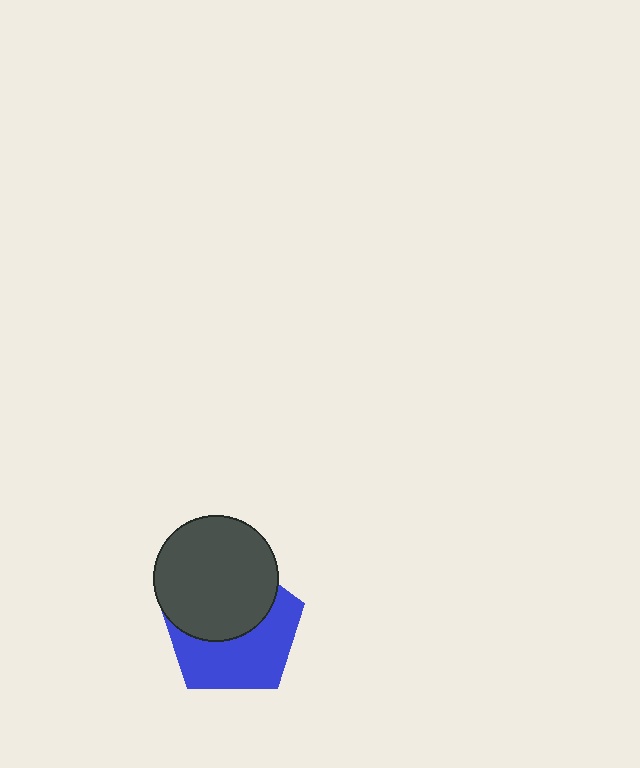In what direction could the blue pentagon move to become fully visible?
The blue pentagon could move down. That would shift it out from behind the dark gray circle entirely.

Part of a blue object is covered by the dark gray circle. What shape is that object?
It is a pentagon.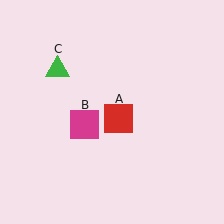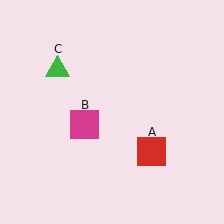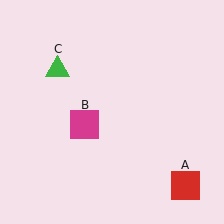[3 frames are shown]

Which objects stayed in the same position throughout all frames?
Magenta square (object B) and green triangle (object C) remained stationary.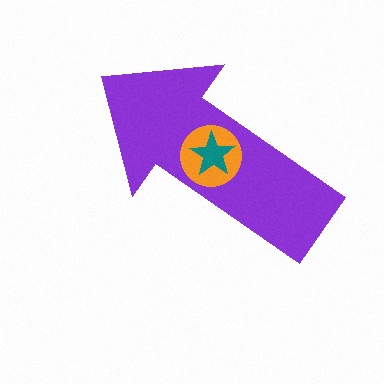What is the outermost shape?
The purple arrow.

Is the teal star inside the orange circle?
Yes.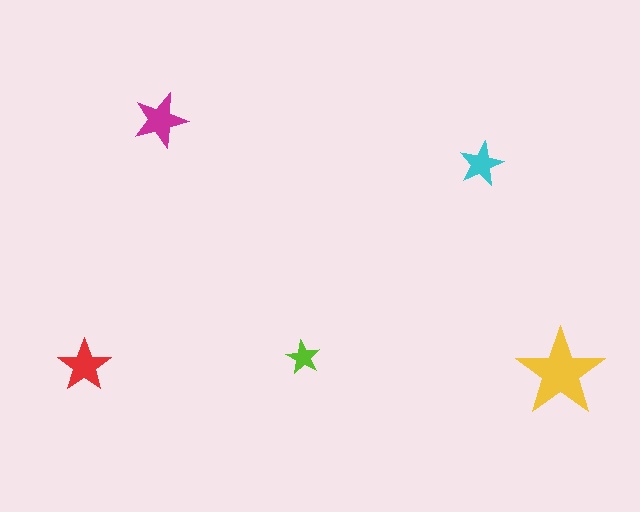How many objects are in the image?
There are 5 objects in the image.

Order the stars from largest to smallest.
the yellow one, the magenta one, the red one, the cyan one, the lime one.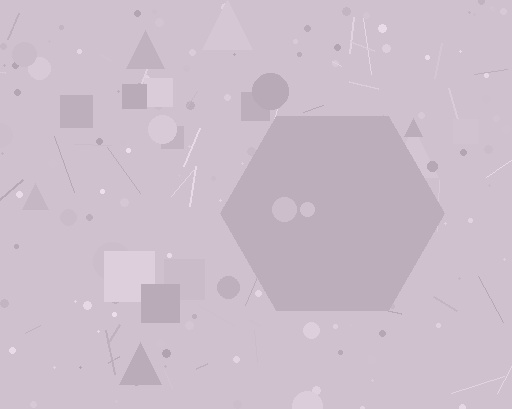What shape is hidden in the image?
A hexagon is hidden in the image.